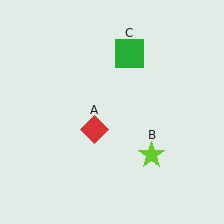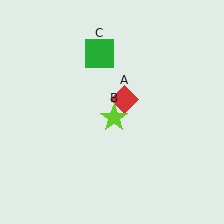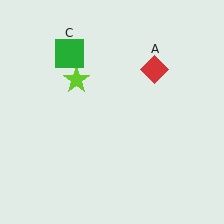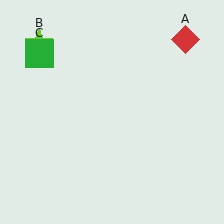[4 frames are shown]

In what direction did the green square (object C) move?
The green square (object C) moved left.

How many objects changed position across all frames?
3 objects changed position: red diamond (object A), lime star (object B), green square (object C).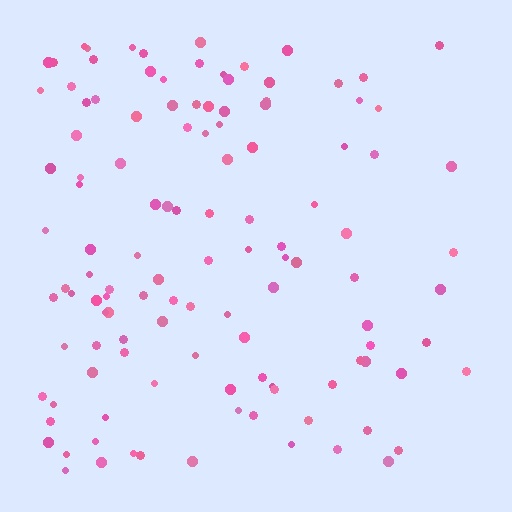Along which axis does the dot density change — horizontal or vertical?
Horizontal.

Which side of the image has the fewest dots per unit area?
The right.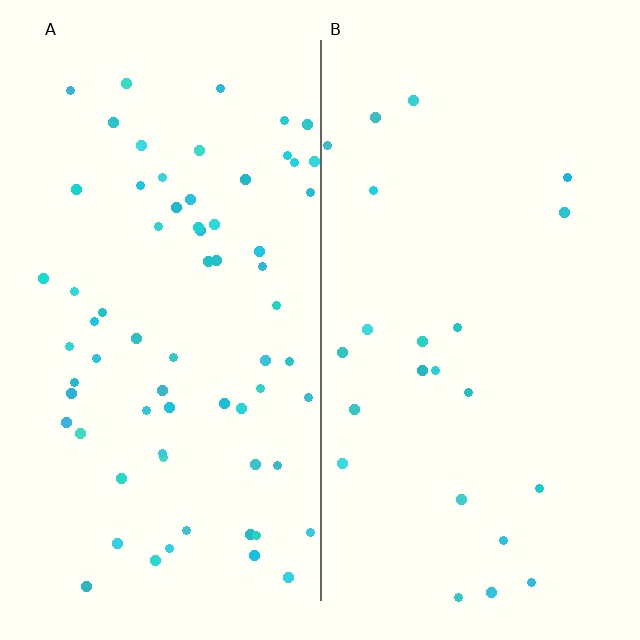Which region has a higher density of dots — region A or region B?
A (the left).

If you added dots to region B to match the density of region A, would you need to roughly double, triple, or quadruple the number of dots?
Approximately triple.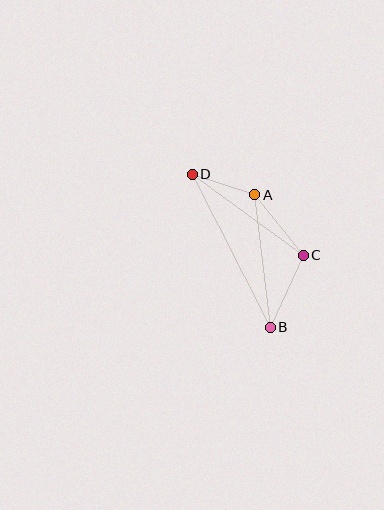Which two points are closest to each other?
Points A and D are closest to each other.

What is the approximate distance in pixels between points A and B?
The distance between A and B is approximately 133 pixels.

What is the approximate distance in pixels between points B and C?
The distance between B and C is approximately 79 pixels.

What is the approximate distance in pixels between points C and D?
The distance between C and D is approximately 138 pixels.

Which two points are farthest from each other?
Points B and D are farthest from each other.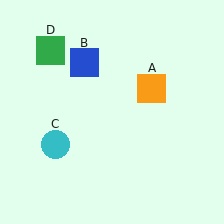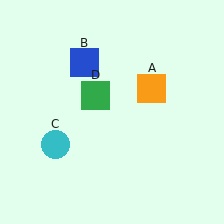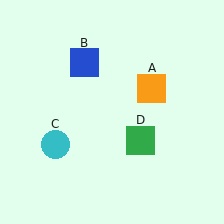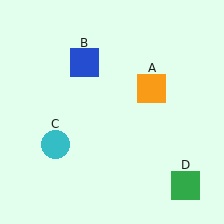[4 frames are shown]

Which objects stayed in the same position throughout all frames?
Orange square (object A) and blue square (object B) and cyan circle (object C) remained stationary.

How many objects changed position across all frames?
1 object changed position: green square (object D).